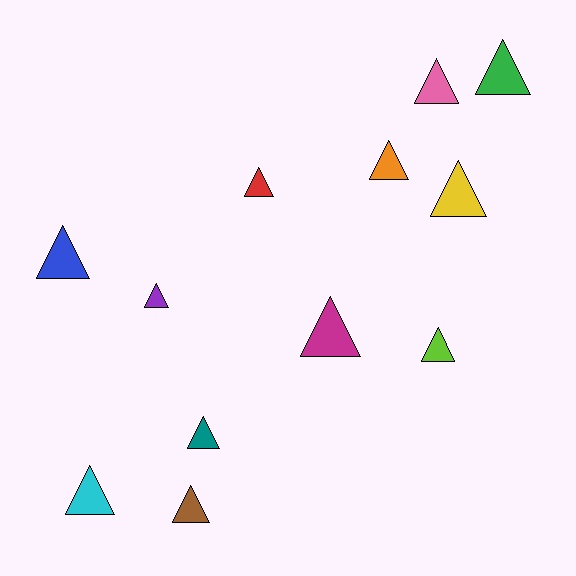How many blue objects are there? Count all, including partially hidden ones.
There is 1 blue object.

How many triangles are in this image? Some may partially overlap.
There are 12 triangles.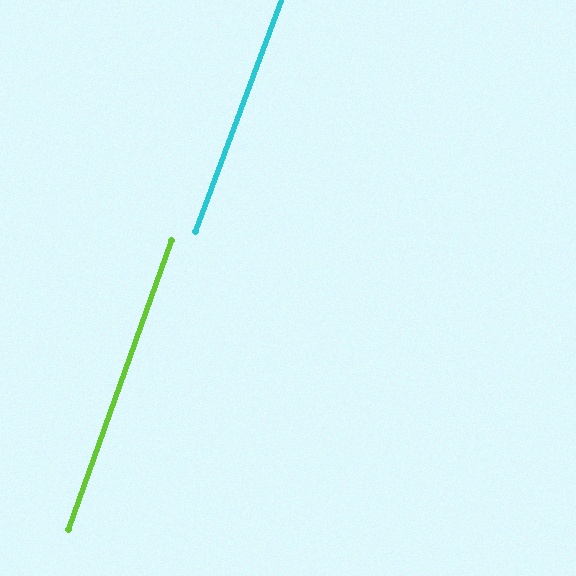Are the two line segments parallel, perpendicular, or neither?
Parallel — their directions differ by only 0.7°.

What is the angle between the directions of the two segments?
Approximately 1 degree.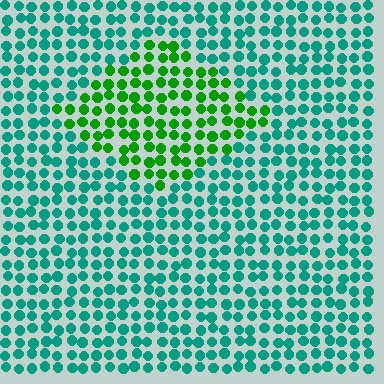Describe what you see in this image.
The image is filled with small teal elements in a uniform arrangement. A diamond-shaped region is visible where the elements are tinted to a slightly different hue, forming a subtle color boundary.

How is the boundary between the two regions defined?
The boundary is defined purely by a slight shift in hue (about 48 degrees). Spacing, size, and orientation are identical on both sides.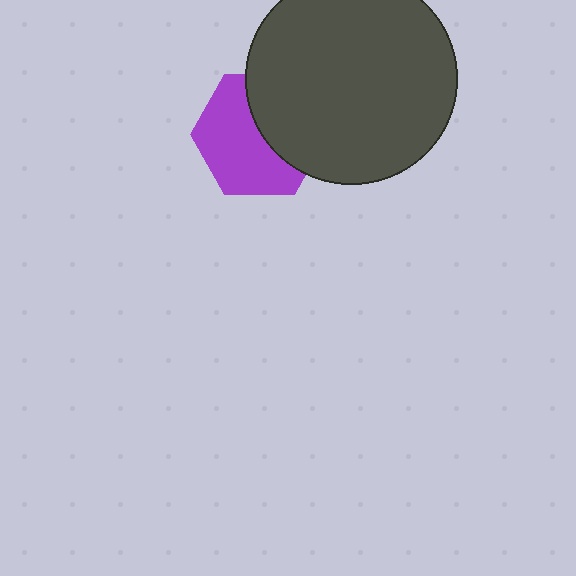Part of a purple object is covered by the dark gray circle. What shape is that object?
It is a hexagon.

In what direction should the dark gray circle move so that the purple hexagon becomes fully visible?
The dark gray circle should move right. That is the shortest direction to clear the overlap and leave the purple hexagon fully visible.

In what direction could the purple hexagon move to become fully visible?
The purple hexagon could move left. That would shift it out from behind the dark gray circle entirely.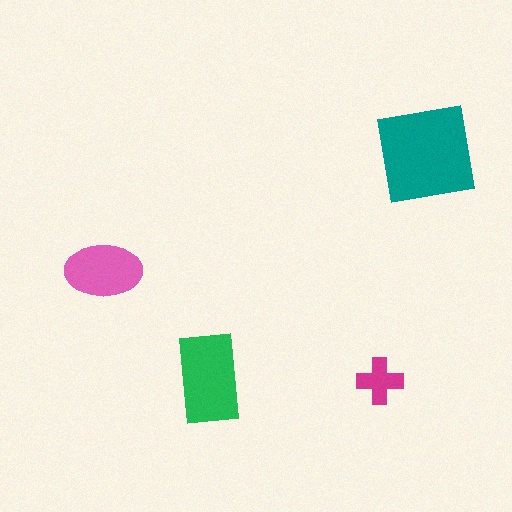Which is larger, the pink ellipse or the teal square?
The teal square.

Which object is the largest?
The teal square.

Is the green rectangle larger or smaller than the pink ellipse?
Larger.